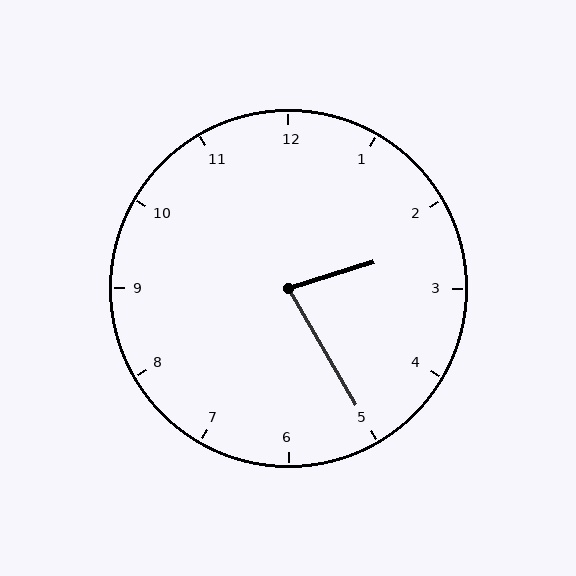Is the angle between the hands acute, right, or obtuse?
It is acute.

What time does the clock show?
2:25.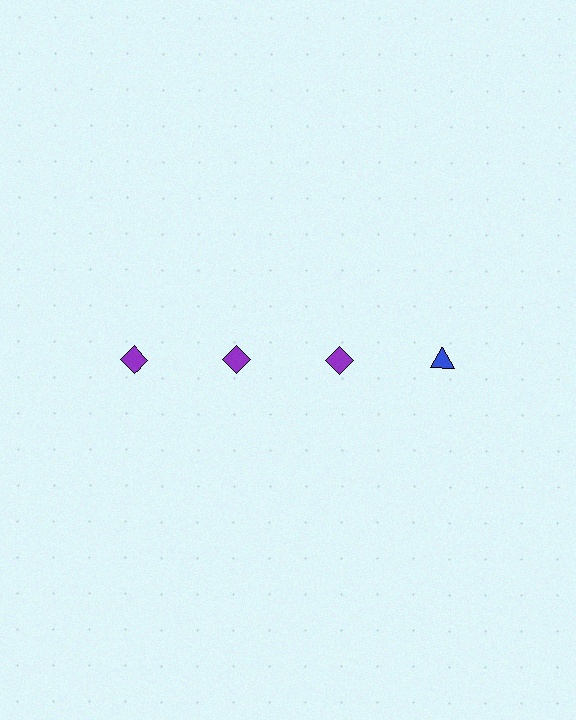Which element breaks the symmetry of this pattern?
The blue triangle in the top row, second from right column breaks the symmetry. All other shapes are purple diamonds.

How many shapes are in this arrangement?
There are 4 shapes arranged in a grid pattern.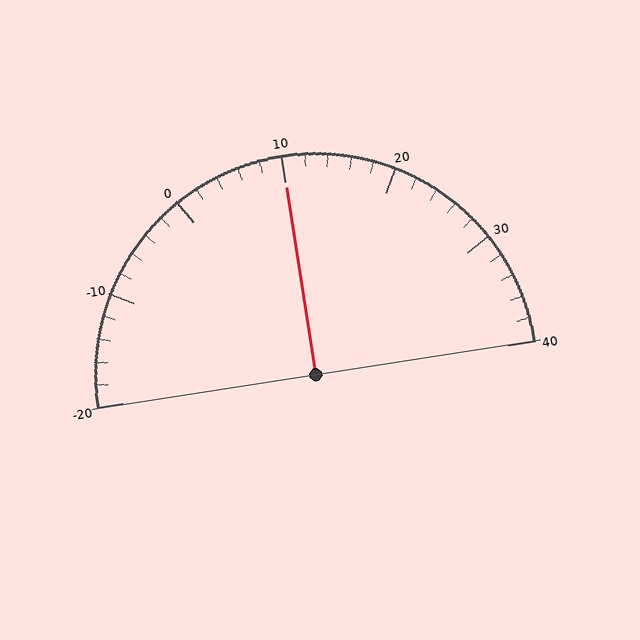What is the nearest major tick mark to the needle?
The nearest major tick mark is 10.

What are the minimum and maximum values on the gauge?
The gauge ranges from -20 to 40.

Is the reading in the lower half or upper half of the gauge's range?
The reading is in the upper half of the range (-20 to 40).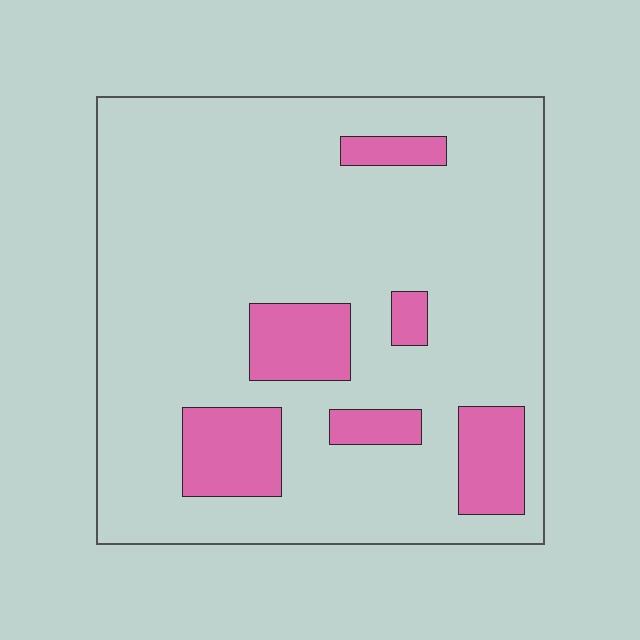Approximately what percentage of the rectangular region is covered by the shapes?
Approximately 15%.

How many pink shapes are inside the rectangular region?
6.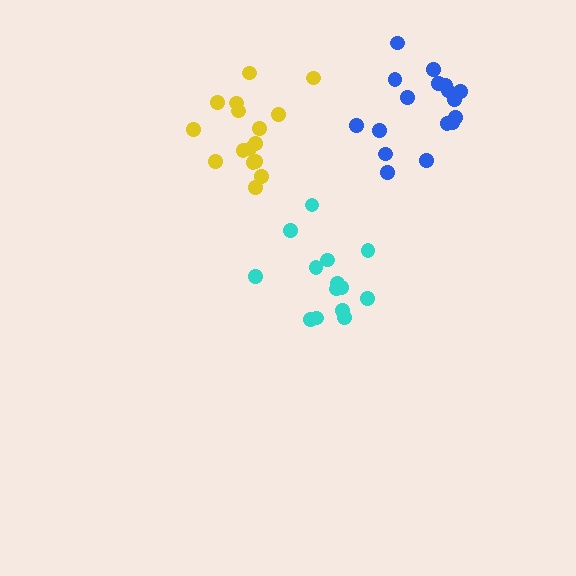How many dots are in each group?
Group 1: 16 dots, Group 2: 14 dots, Group 3: 17 dots (47 total).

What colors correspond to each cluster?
The clusters are colored: yellow, cyan, blue.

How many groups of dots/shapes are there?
There are 3 groups.